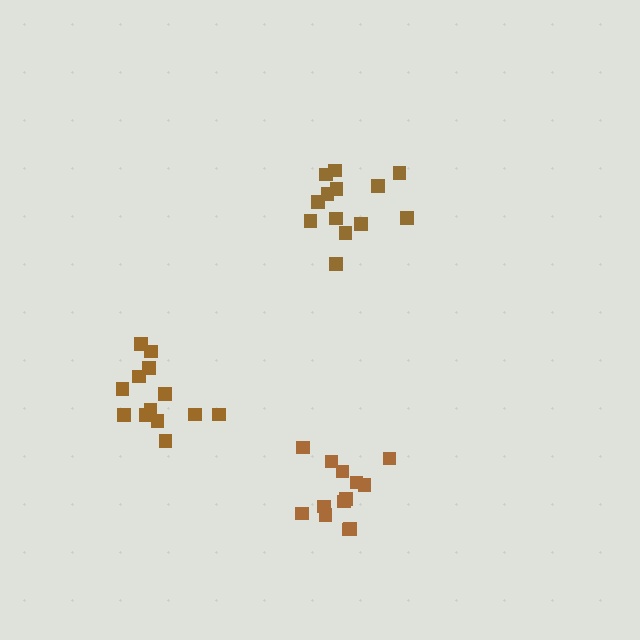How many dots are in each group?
Group 1: 13 dots, Group 2: 13 dots, Group 3: 13 dots (39 total).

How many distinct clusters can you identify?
There are 3 distinct clusters.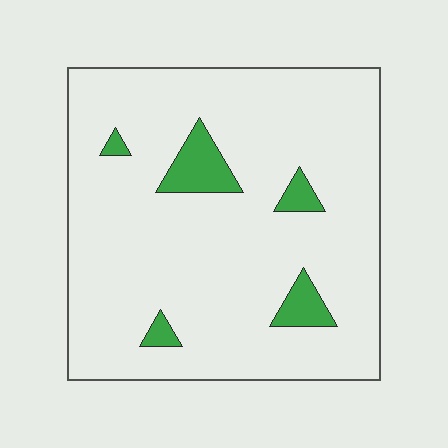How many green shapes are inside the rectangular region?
5.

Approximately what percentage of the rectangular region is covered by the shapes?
Approximately 10%.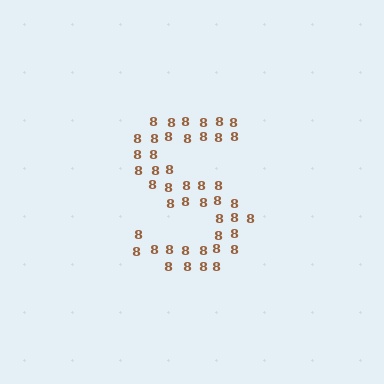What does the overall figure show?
The overall figure shows the letter S.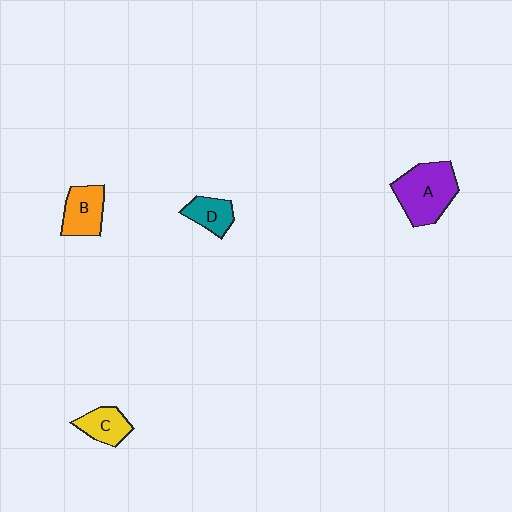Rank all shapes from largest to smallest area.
From largest to smallest: A (purple), B (orange), C (yellow), D (teal).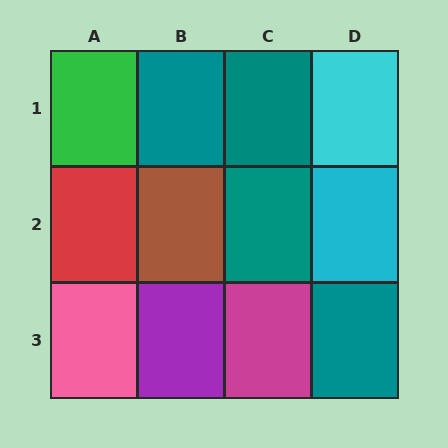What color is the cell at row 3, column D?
Teal.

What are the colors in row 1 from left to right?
Green, teal, teal, cyan.